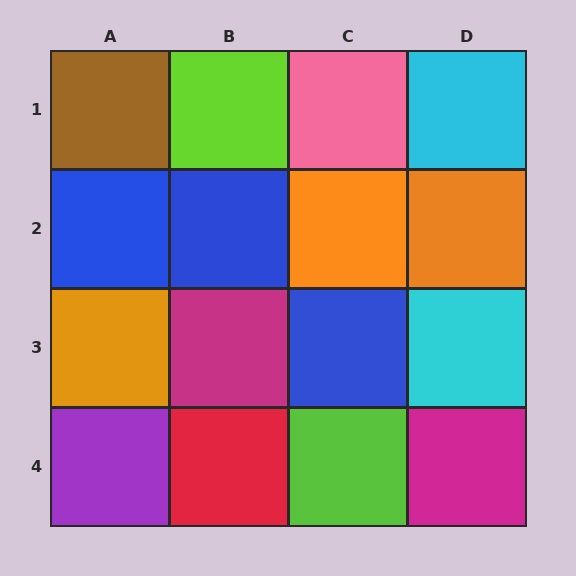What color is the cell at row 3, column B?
Magenta.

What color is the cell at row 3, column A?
Orange.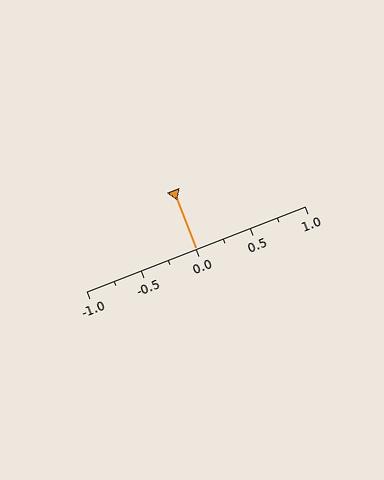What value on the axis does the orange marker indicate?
The marker indicates approximately 0.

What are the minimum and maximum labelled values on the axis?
The axis runs from -1.0 to 1.0.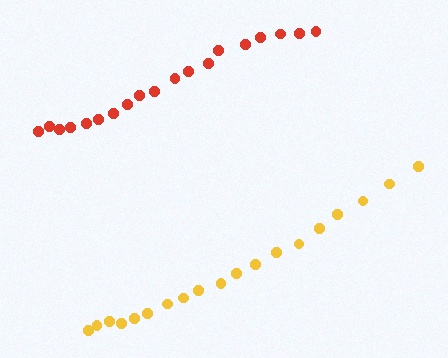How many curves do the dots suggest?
There are 2 distinct paths.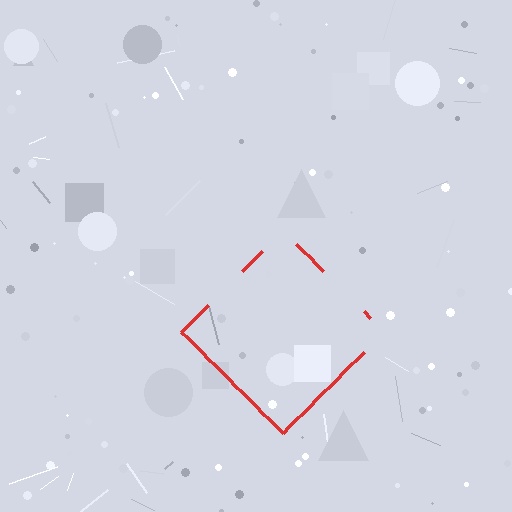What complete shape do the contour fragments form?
The contour fragments form a diamond.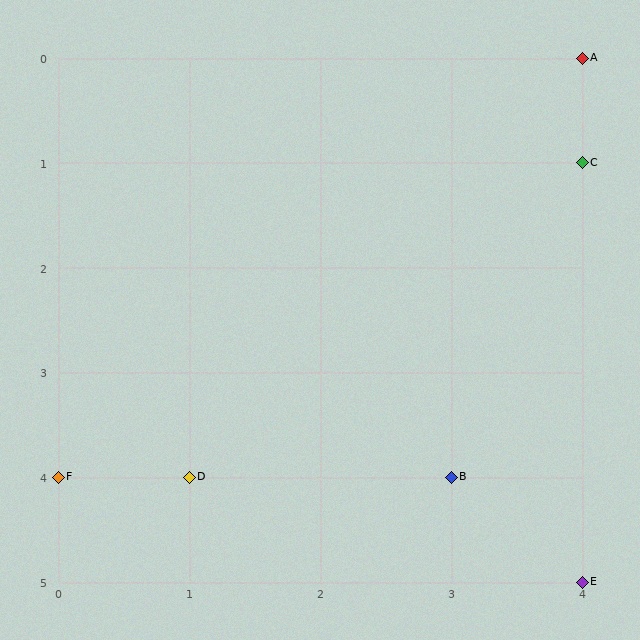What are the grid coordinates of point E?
Point E is at grid coordinates (4, 5).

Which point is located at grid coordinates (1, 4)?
Point D is at (1, 4).